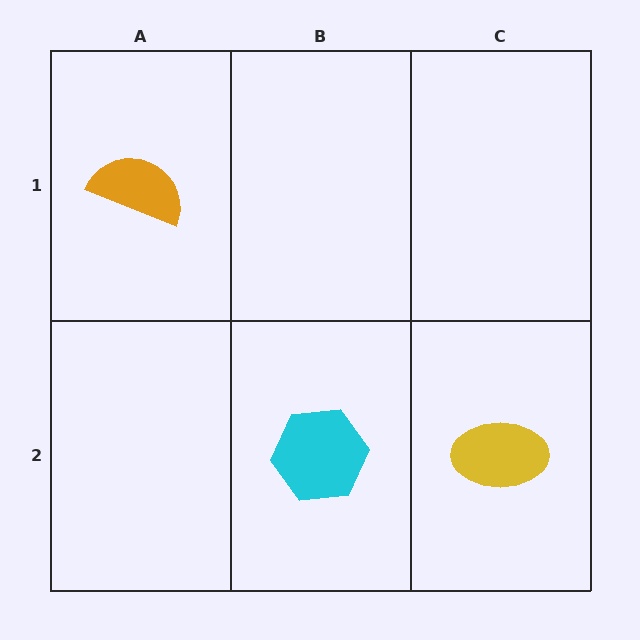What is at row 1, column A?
An orange semicircle.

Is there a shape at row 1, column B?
No, that cell is empty.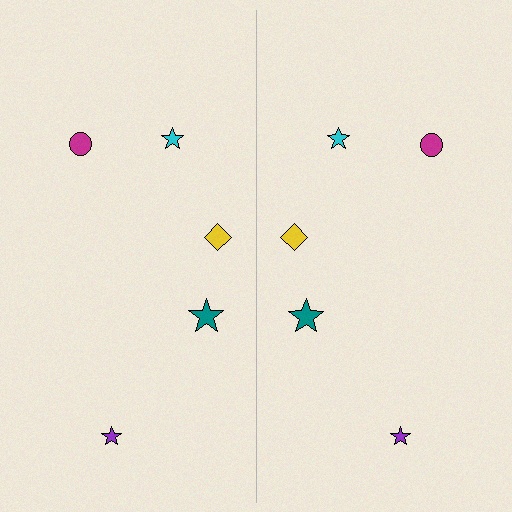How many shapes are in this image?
There are 10 shapes in this image.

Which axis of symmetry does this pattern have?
The pattern has a vertical axis of symmetry running through the center of the image.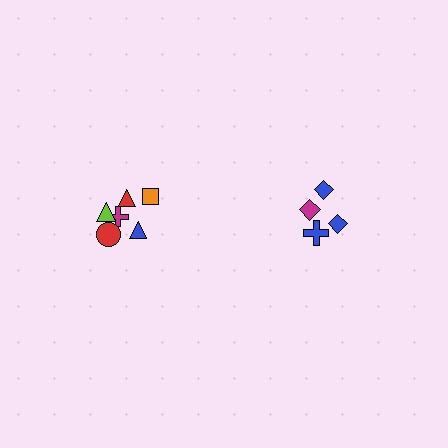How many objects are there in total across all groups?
There are 10 objects.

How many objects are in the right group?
There are 4 objects.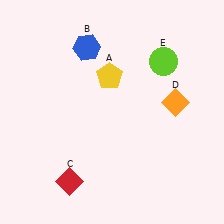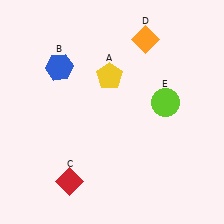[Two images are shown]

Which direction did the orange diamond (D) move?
The orange diamond (D) moved up.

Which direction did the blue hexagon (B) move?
The blue hexagon (B) moved left.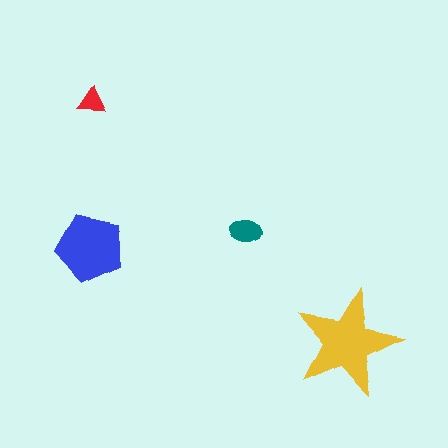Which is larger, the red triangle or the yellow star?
The yellow star.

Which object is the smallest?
The red triangle.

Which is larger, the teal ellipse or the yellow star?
The yellow star.